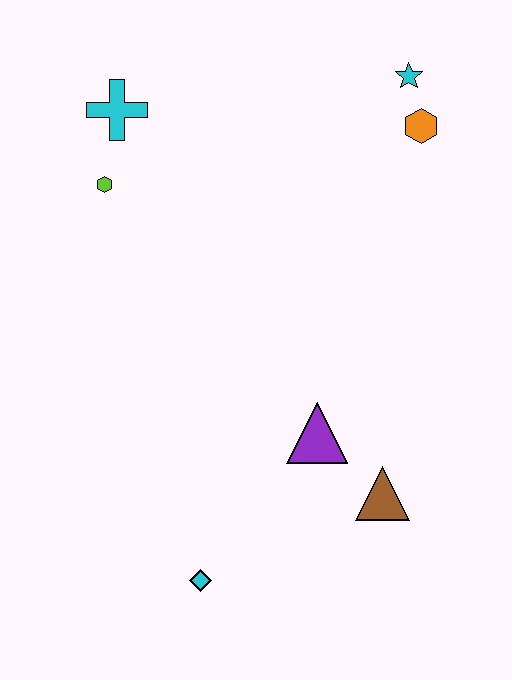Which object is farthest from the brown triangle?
The cyan cross is farthest from the brown triangle.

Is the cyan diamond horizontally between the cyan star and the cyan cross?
Yes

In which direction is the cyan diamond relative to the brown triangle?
The cyan diamond is to the left of the brown triangle.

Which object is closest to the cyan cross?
The lime hexagon is closest to the cyan cross.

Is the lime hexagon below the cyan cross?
Yes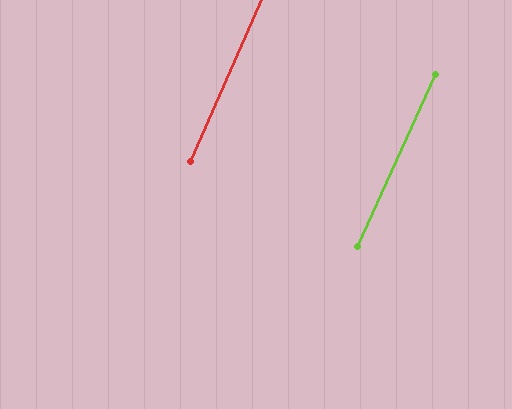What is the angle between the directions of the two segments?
Approximately 0 degrees.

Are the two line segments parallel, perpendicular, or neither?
Parallel — their directions differ by only 0.4°.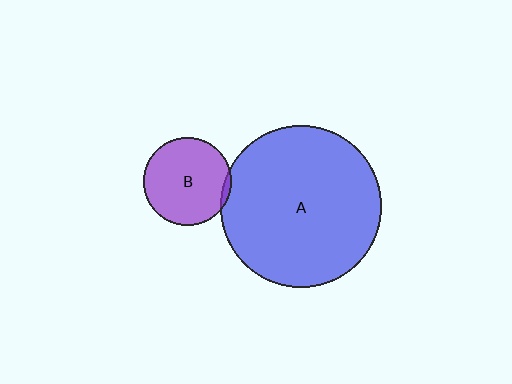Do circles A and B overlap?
Yes.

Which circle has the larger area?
Circle A (blue).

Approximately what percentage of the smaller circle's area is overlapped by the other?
Approximately 5%.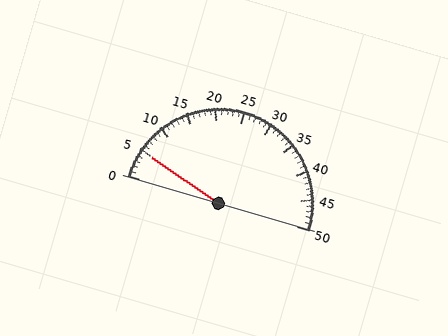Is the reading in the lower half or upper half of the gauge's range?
The reading is in the lower half of the range (0 to 50).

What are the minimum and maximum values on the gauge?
The gauge ranges from 0 to 50.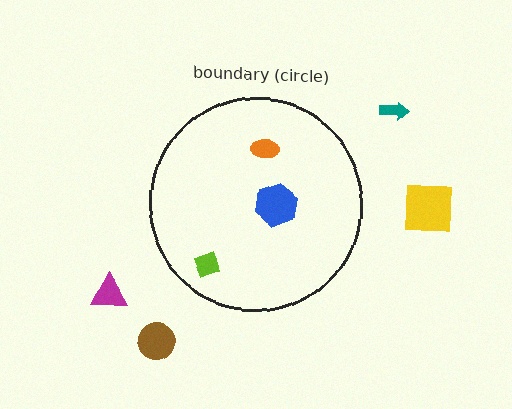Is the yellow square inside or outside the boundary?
Outside.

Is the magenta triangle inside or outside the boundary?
Outside.